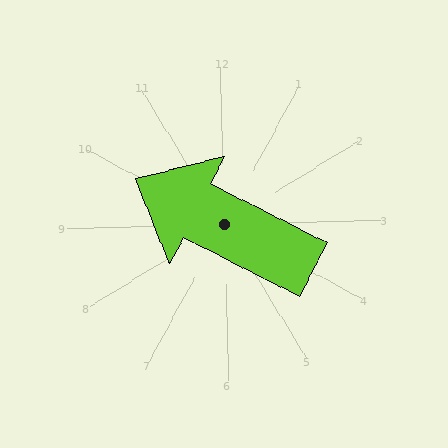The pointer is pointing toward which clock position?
Roughly 10 o'clock.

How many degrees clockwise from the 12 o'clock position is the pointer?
Approximately 299 degrees.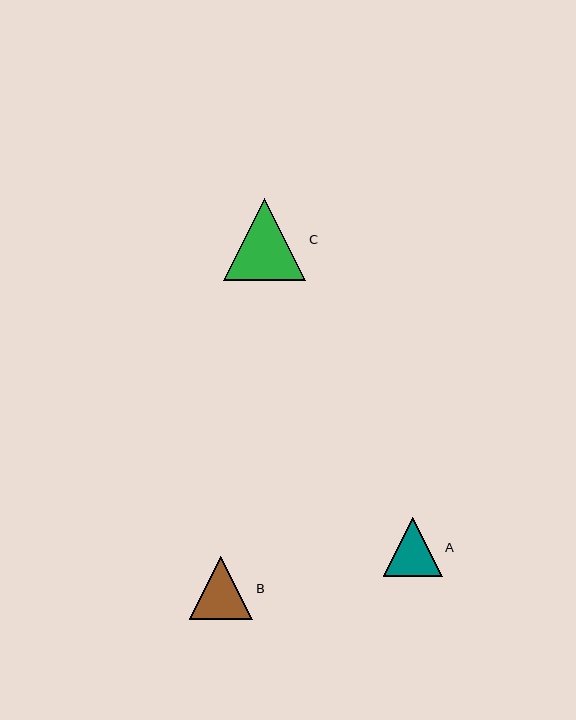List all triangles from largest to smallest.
From largest to smallest: C, B, A.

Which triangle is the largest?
Triangle C is the largest with a size of approximately 82 pixels.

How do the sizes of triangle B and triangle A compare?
Triangle B and triangle A are approximately the same size.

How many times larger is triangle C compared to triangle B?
Triangle C is approximately 1.3 times the size of triangle B.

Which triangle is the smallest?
Triangle A is the smallest with a size of approximately 59 pixels.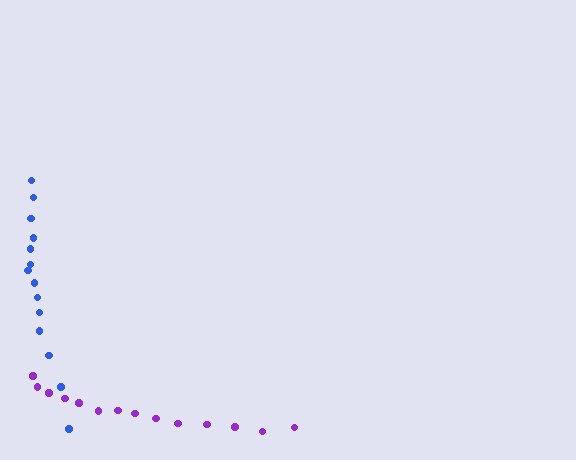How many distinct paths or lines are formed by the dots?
There are 2 distinct paths.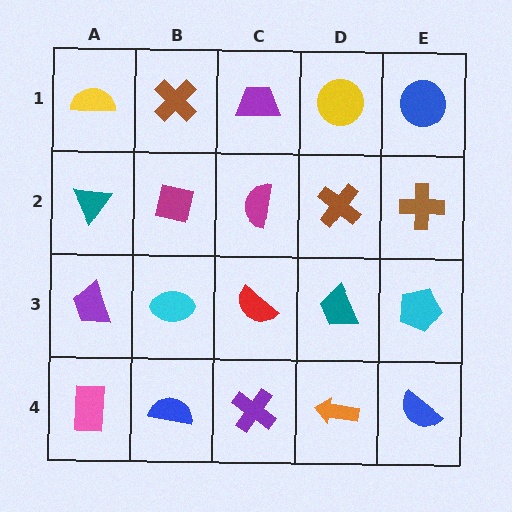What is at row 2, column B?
A magenta square.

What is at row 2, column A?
A teal triangle.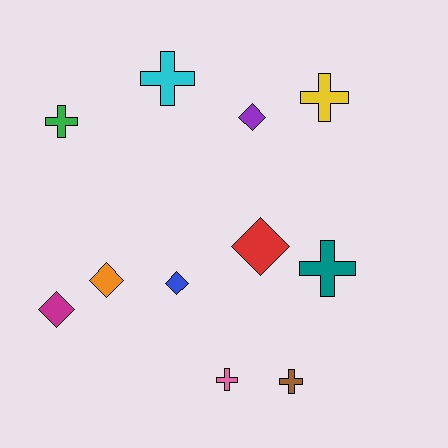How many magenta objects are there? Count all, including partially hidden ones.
There is 1 magenta object.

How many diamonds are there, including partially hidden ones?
There are 5 diamonds.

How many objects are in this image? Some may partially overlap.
There are 11 objects.